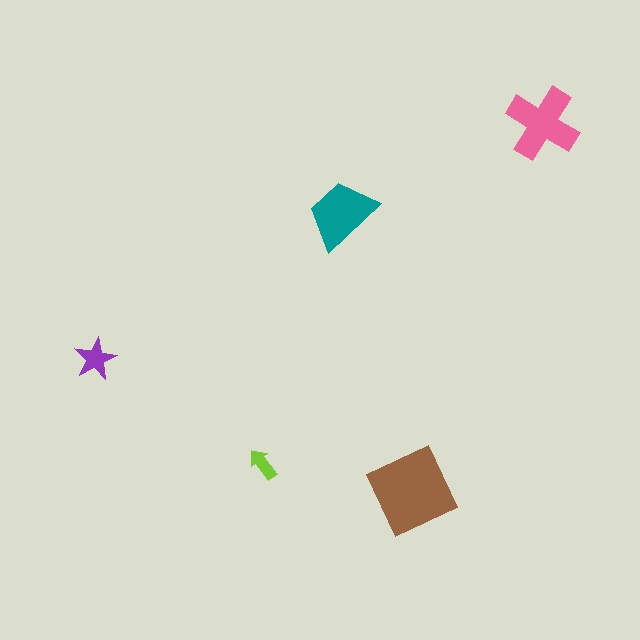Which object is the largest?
The brown diamond.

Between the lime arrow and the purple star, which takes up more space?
The purple star.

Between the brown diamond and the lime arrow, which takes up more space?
The brown diamond.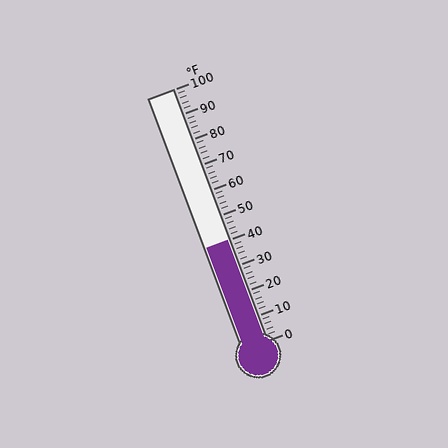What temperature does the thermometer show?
The thermometer shows approximately 40°F.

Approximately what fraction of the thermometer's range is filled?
The thermometer is filled to approximately 40% of its range.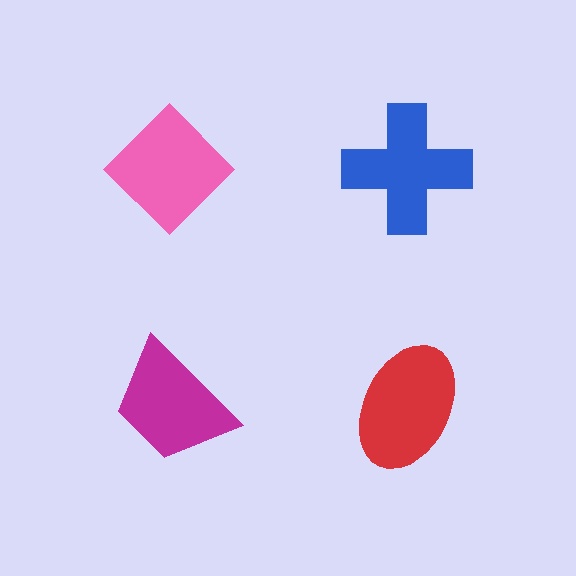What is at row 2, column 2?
A red ellipse.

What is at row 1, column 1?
A pink diamond.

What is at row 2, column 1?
A magenta trapezoid.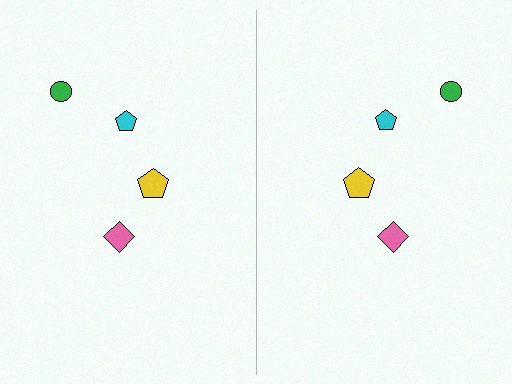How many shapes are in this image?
There are 8 shapes in this image.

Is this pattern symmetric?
Yes, this pattern has bilateral (reflection) symmetry.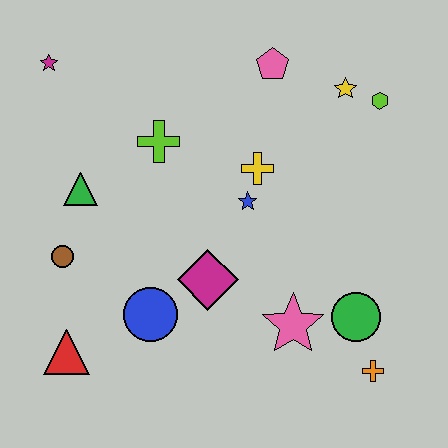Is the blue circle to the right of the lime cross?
No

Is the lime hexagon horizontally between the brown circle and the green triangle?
No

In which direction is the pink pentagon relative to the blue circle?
The pink pentagon is above the blue circle.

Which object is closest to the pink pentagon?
The yellow star is closest to the pink pentagon.